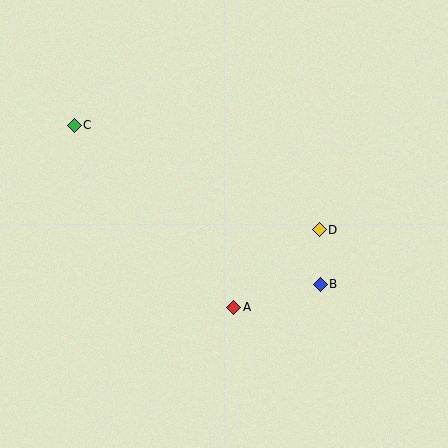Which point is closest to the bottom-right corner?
Point B is closest to the bottom-right corner.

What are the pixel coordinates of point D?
Point D is at (319, 230).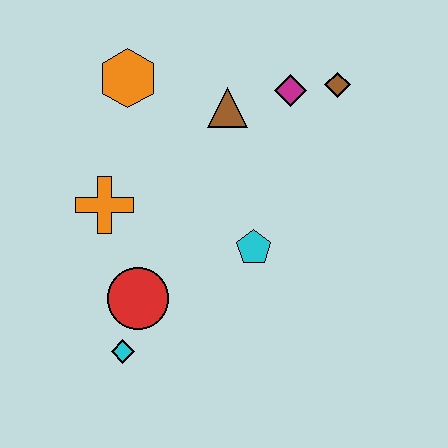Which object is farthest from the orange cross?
The brown diamond is farthest from the orange cross.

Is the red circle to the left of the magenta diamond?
Yes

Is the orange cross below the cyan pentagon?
No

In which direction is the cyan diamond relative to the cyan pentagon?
The cyan diamond is to the left of the cyan pentagon.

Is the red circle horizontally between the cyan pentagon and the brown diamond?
No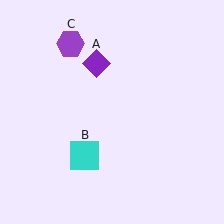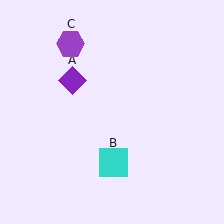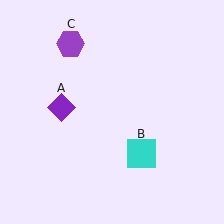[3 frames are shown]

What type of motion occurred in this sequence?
The purple diamond (object A), cyan square (object B) rotated counterclockwise around the center of the scene.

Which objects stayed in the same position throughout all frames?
Purple hexagon (object C) remained stationary.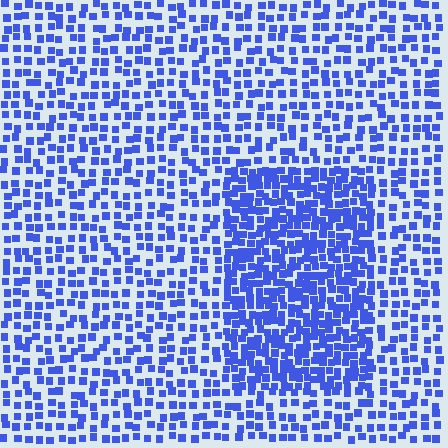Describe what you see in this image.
The image contains small blue elements arranged at two different densities. A rectangle-shaped region is visible where the elements are more densely packed than the surrounding area.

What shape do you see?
I see a rectangle.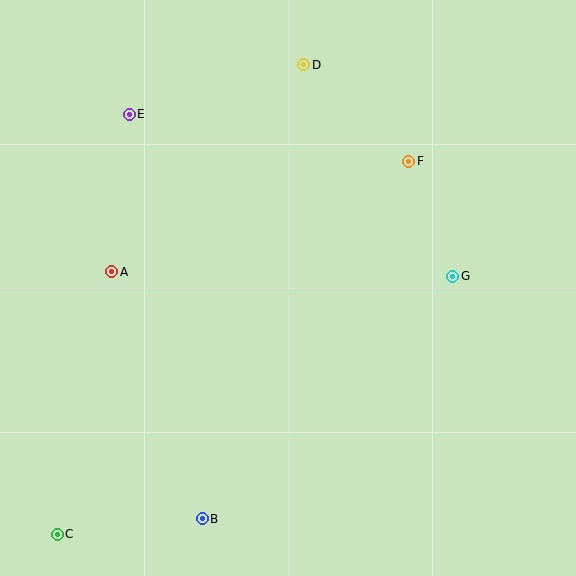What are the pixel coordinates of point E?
Point E is at (129, 114).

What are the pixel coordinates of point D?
Point D is at (304, 65).